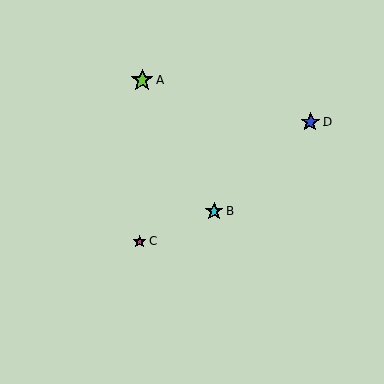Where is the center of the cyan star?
The center of the cyan star is at (214, 211).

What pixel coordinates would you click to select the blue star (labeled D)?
Click at (310, 122) to select the blue star D.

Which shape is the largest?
The lime star (labeled A) is the largest.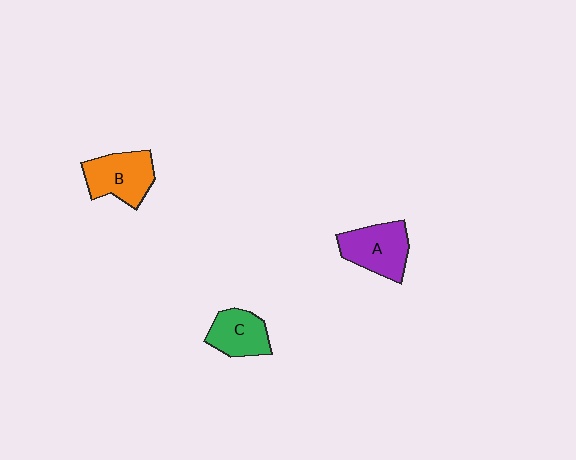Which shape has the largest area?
Shape A (purple).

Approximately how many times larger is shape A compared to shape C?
Approximately 1.2 times.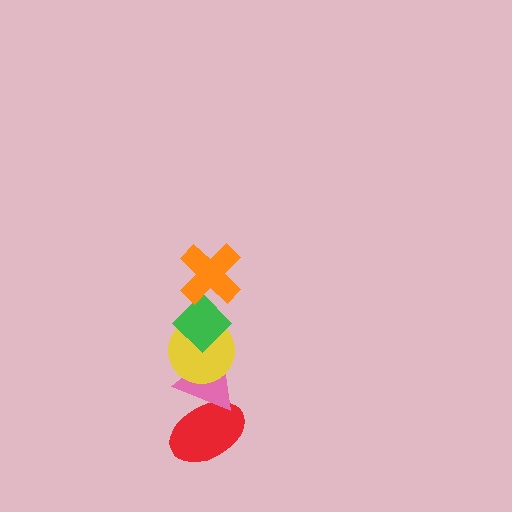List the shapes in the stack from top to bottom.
From top to bottom: the orange cross, the green diamond, the yellow circle, the pink triangle, the red ellipse.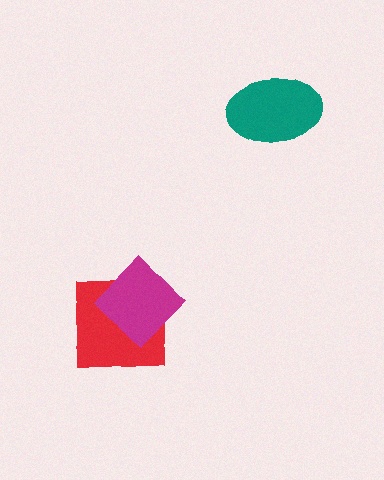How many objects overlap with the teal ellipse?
0 objects overlap with the teal ellipse.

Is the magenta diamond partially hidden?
No, no other shape covers it.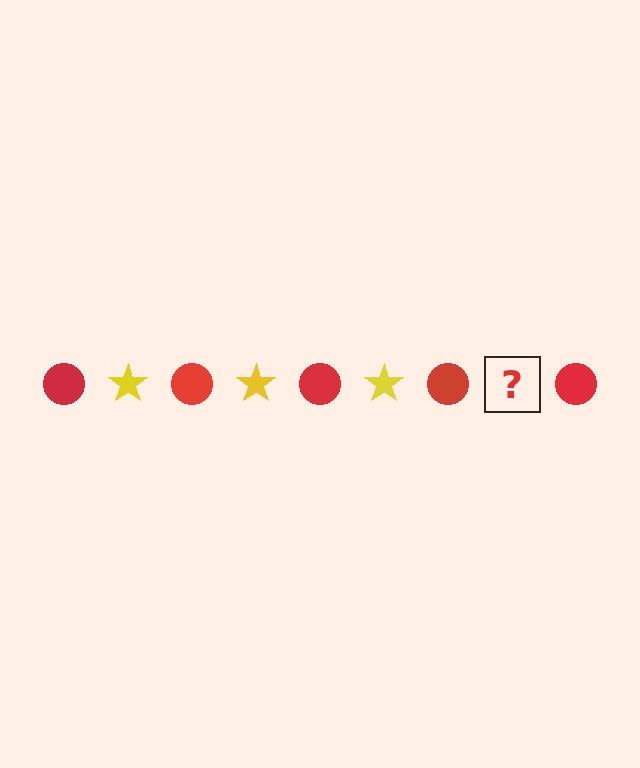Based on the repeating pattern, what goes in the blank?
The blank should be a yellow star.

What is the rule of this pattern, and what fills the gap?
The rule is that the pattern alternates between red circle and yellow star. The gap should be filled with a yellow star.